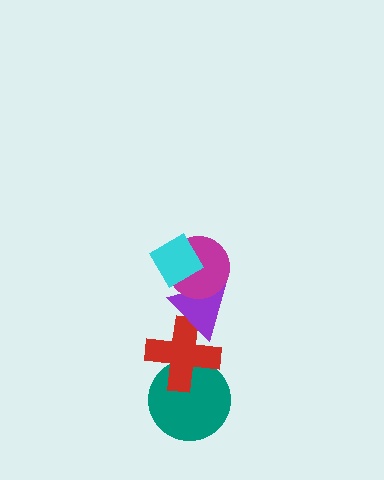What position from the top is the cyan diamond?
The cyan diamond is 1st from the top.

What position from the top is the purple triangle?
The purple triangle is 3rd from the top.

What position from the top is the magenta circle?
The magenta circle is 2nd from the top.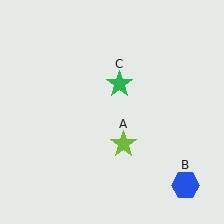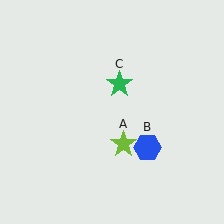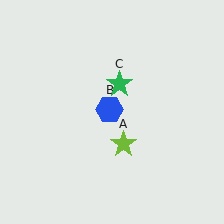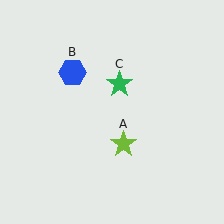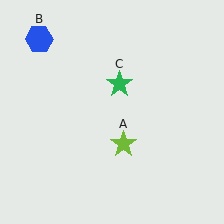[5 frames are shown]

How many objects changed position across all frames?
1 object changed position: blue hexagon (object B).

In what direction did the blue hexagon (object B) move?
The blue hexagon (object B) moved up and to the left.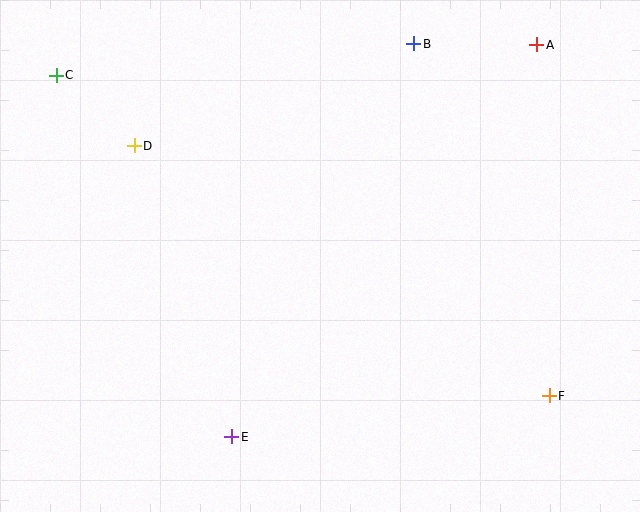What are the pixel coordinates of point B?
Point B is at (414, 44).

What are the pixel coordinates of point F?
Point F is at (549, 396).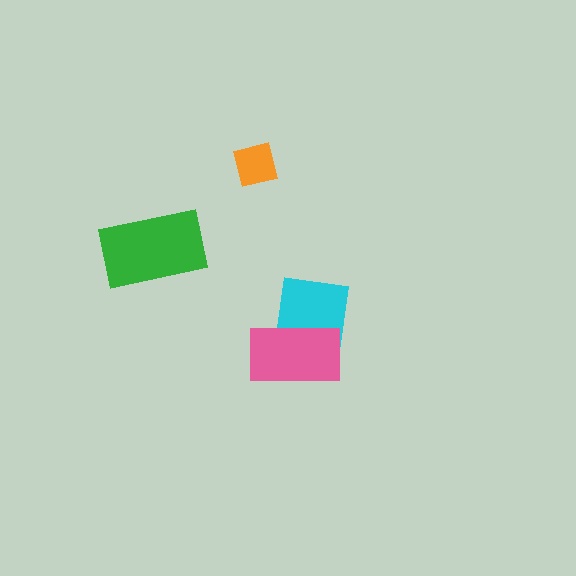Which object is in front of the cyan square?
The pink rectangle is in front of the cyan square.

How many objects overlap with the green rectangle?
0 objects overlap with the green rectangle.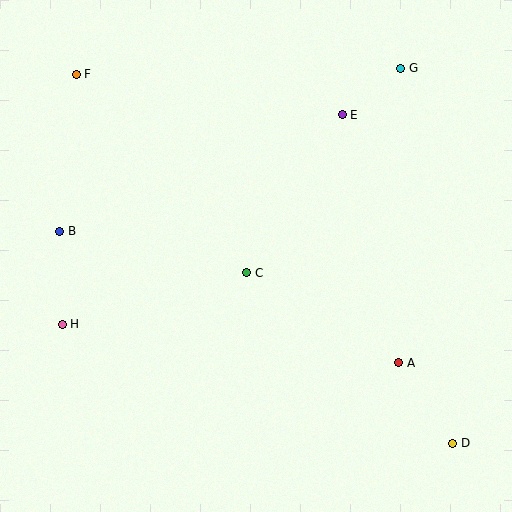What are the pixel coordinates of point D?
Point D is at (452, 444).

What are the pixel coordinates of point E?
Point E is at (342, 115).